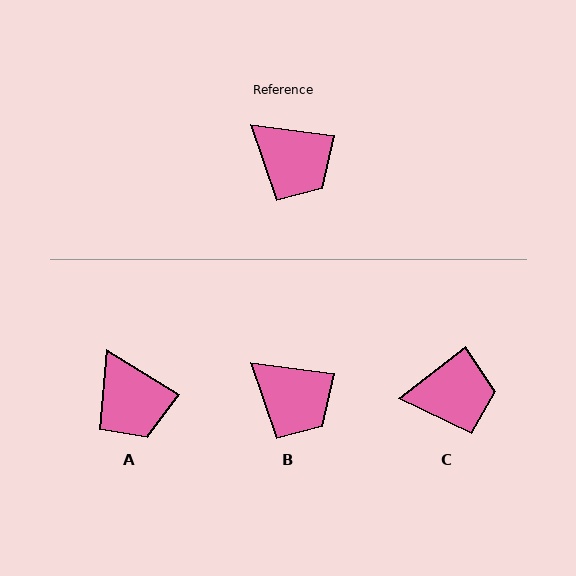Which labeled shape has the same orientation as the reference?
B.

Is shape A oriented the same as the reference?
No, it is off by about 24 degrees.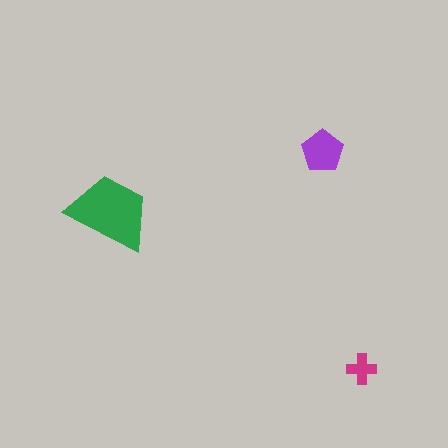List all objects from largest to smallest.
The green trapezoid, the purple pentagon, the magenta cross.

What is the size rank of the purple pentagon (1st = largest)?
2nd.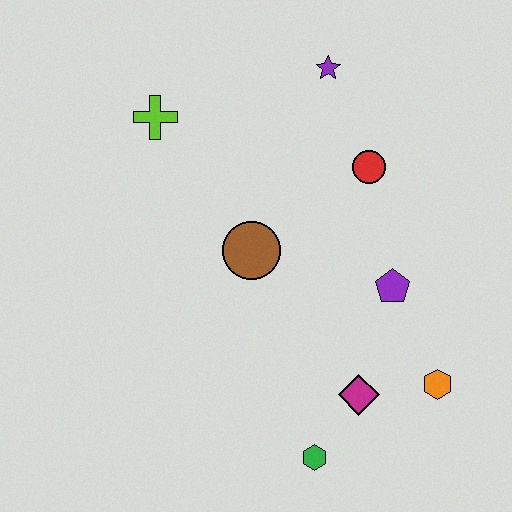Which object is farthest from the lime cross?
The orange hexagon is farthest from the lime cross.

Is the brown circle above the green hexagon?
Yes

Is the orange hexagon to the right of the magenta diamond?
Yes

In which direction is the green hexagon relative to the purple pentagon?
The green hexagon is below the purple pentagon.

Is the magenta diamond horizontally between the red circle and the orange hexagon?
No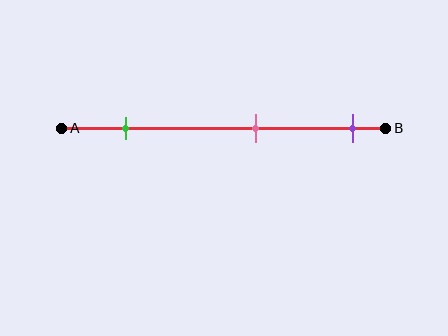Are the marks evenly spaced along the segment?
Yes, the marks are approximately evenly spaced.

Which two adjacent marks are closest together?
The pink and purple marks are the closest adjacent pair.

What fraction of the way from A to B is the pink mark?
The pink mark is approximately 60% (0.6) of the way from A to B.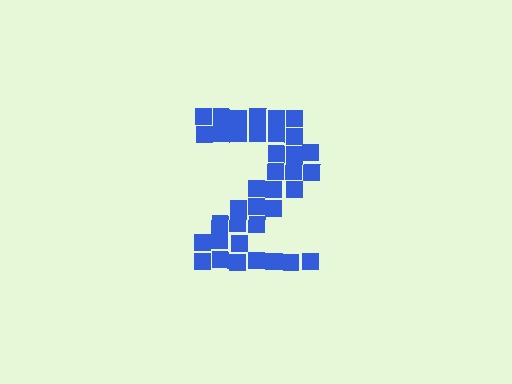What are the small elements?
The small elements are squares.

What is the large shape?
The large shape is the digit 2.